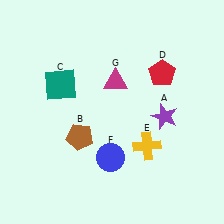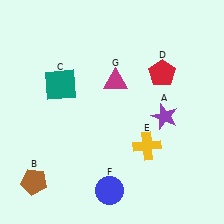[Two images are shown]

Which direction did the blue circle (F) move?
The blue circle (F) moved down.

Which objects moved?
The objects that moved are: the brown pentagon (B), the blue circle (F).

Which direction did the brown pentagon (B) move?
The brown pentagon (B) moved left.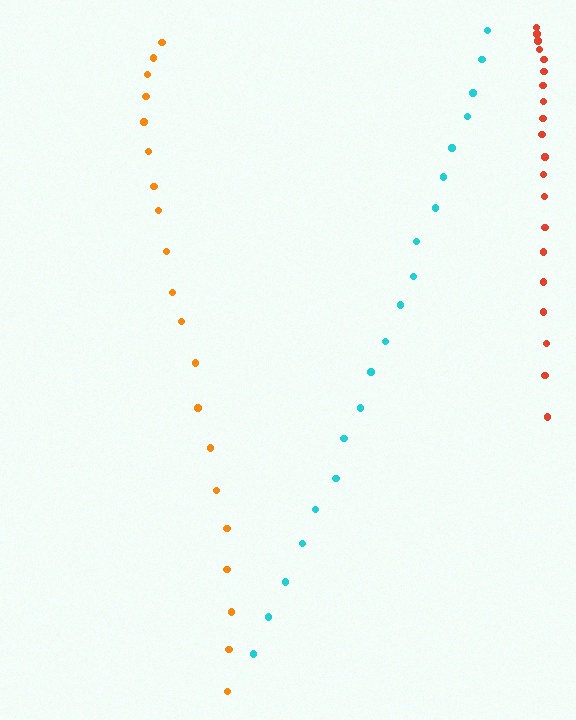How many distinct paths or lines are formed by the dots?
There are 3 distinct paths.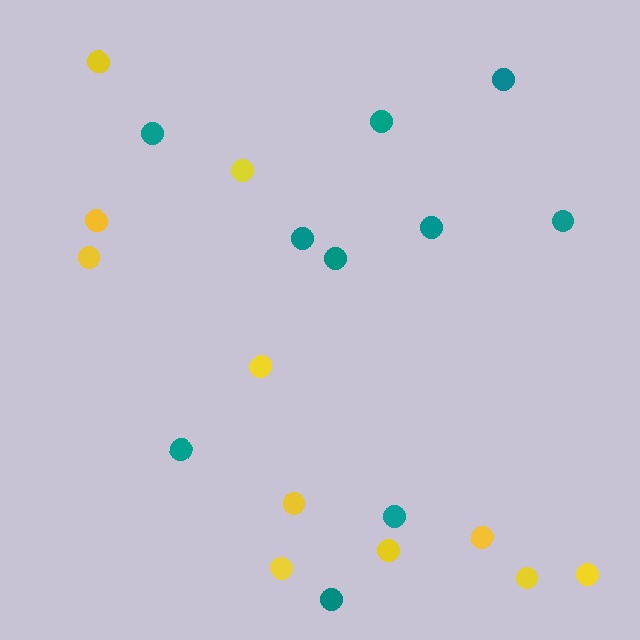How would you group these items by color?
There are 2 groups: one group of teal circles (10) and one group of yellow circles (11).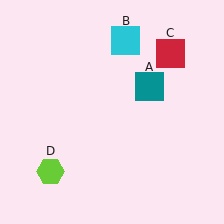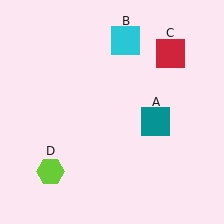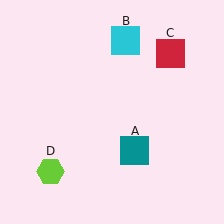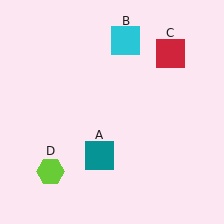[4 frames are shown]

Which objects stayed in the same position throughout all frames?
Cyan square (object B) and red square (object C) and lime hexagon (object D) remained stationary.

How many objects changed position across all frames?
1 object changed position: teal square (object A).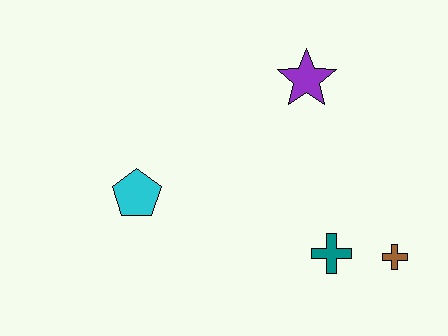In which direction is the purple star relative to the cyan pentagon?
The purple star is to the right of the cyan pentagon.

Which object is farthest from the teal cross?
The cyan pentagon is farthest from the teal cross.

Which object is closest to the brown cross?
The teal cross is closest to the brown cross.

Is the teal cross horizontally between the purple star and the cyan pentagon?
No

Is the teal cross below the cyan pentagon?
Yes